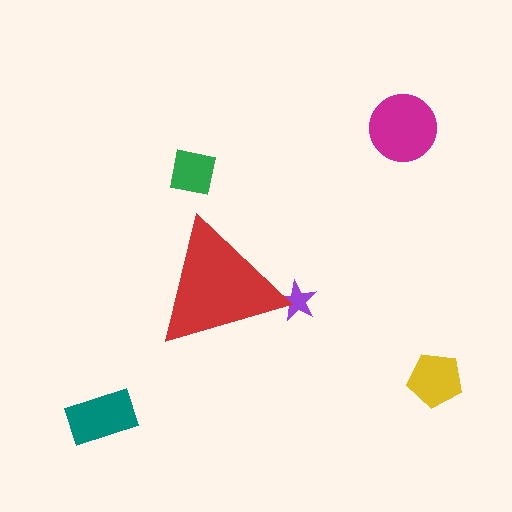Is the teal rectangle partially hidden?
No, the teal rectangle is fully visible.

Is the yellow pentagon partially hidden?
No, the yellow pentagon is fully visible.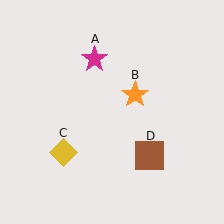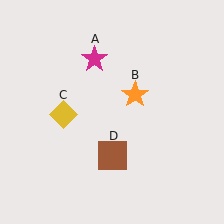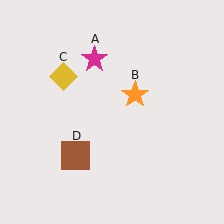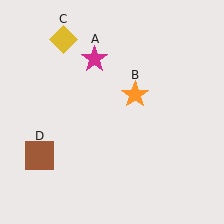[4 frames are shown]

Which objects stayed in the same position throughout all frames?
Magenta star (object A) and orange star (object B) remained stationary.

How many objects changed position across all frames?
2 objects changed position: yellow diamond (object C), brown square (object D).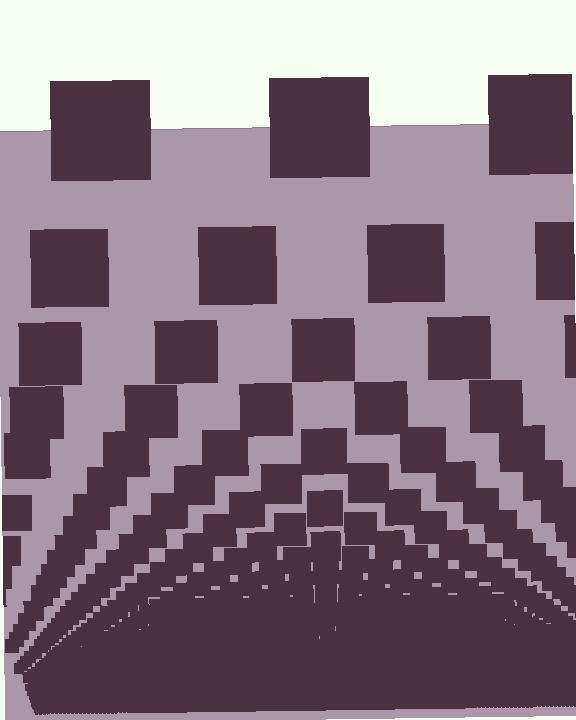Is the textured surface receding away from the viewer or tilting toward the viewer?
The surface appears to tilt toward the viewer. Texture elements get larger and sparser toward the top.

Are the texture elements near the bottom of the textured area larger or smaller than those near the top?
Smaller. The gradient is inverted — elements near the bottom are smaller and denser.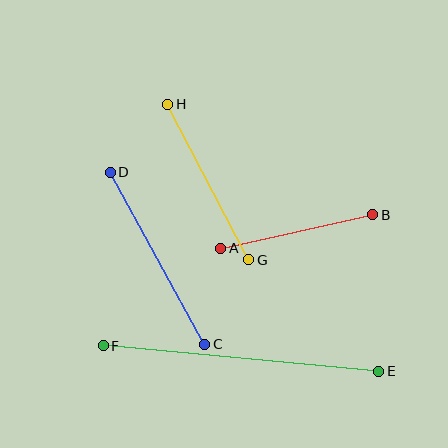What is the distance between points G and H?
The distance is approximately 175 pixels.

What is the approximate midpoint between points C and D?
The midpoint is at approximately (158, 258) pixels.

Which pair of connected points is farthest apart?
Points E and F are farthest apart.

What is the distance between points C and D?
The distance is approximately 196 pixels.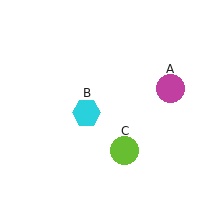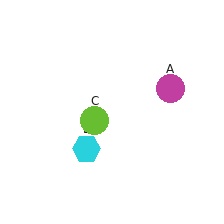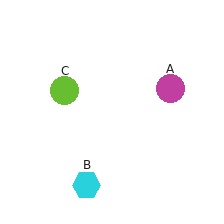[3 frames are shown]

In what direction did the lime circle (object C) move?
The lime circle (object C) moved up and to the left.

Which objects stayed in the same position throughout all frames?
Magenta circle (object A) remained stationary.